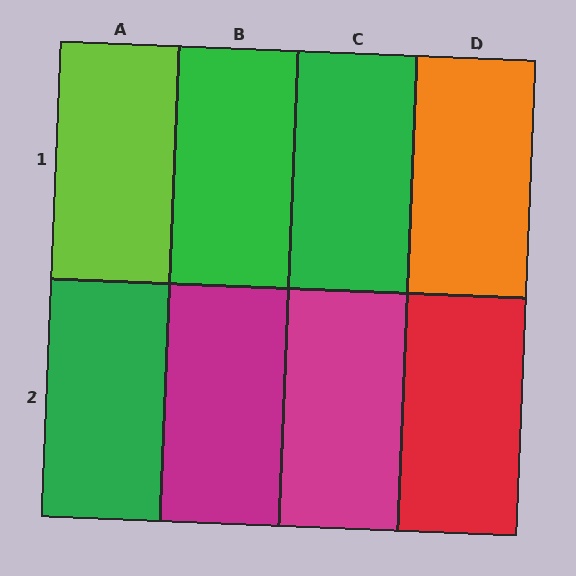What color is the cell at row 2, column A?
Green.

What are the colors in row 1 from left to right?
Lime, green, green, orange.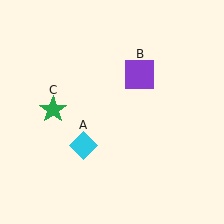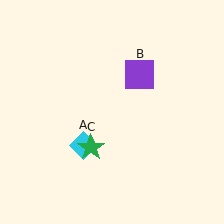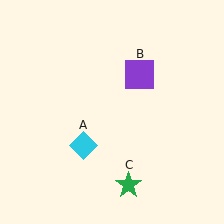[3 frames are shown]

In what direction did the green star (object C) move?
The green star (object C) moved down and to the right.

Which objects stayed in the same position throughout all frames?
Cyan diamond (object A) and purple square (object B) remained stationary.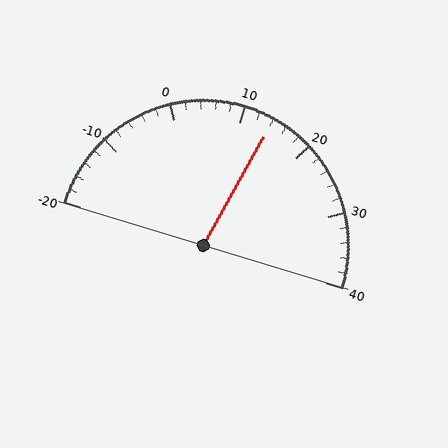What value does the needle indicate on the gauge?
The needle indicates approximately 14.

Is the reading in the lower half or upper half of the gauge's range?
The reading is in the upper half of the range (-20 to 40).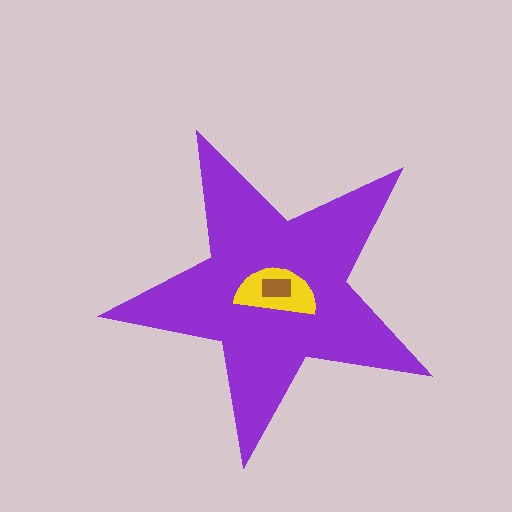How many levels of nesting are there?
3.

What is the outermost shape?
The purple star.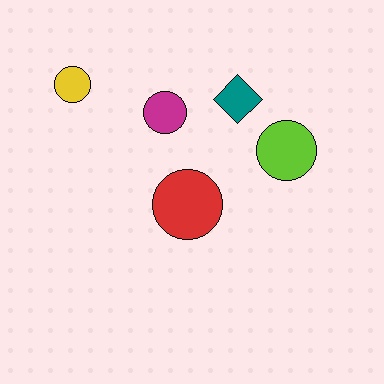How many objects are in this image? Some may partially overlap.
There are 5 objects.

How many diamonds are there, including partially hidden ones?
There is 1 diamond.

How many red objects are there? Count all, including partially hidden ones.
There is 1 red object.